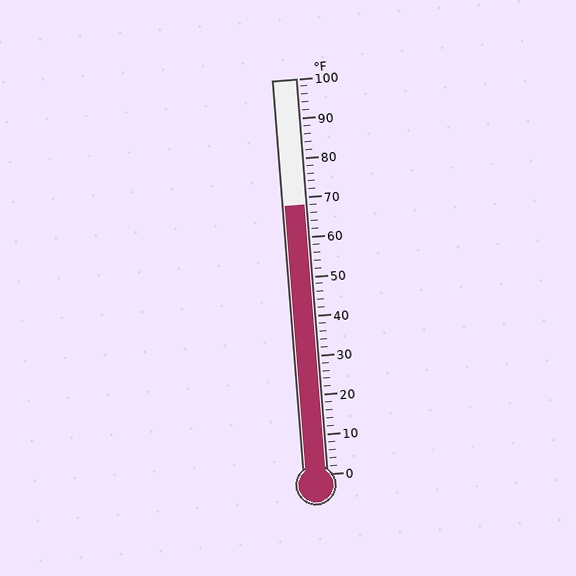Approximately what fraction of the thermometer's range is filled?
The thermometer is filled to approximately 70% of its range.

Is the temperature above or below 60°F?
The temperature is above 60°F.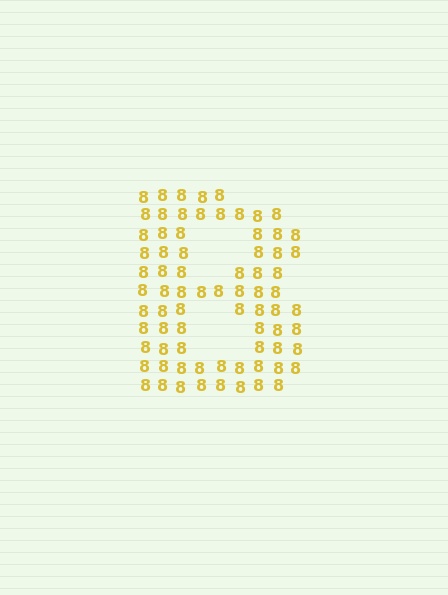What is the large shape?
The large shape is the letter B.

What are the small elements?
The small elements are digit 8's.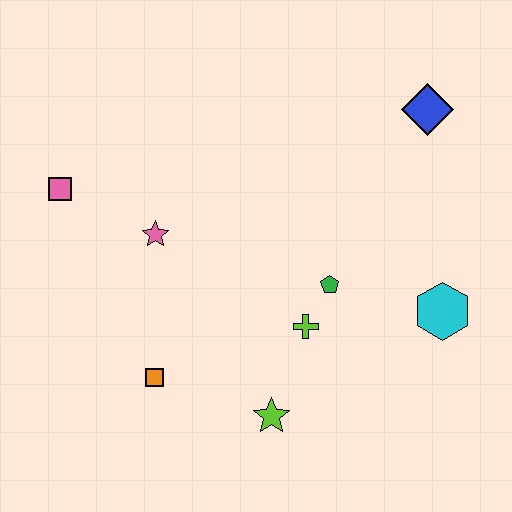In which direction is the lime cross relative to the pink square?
The lime cross is to the right of the pink square.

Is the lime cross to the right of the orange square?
Yes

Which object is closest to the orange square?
The lime star is closest to the orange square.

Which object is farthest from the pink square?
The cyan hexagon is farthest from the pink square.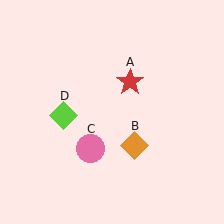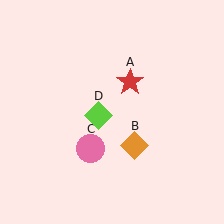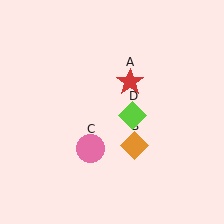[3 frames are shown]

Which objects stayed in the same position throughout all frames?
Red star (object A) and orange diamond (object B) and pink circle (object C) remained stationary.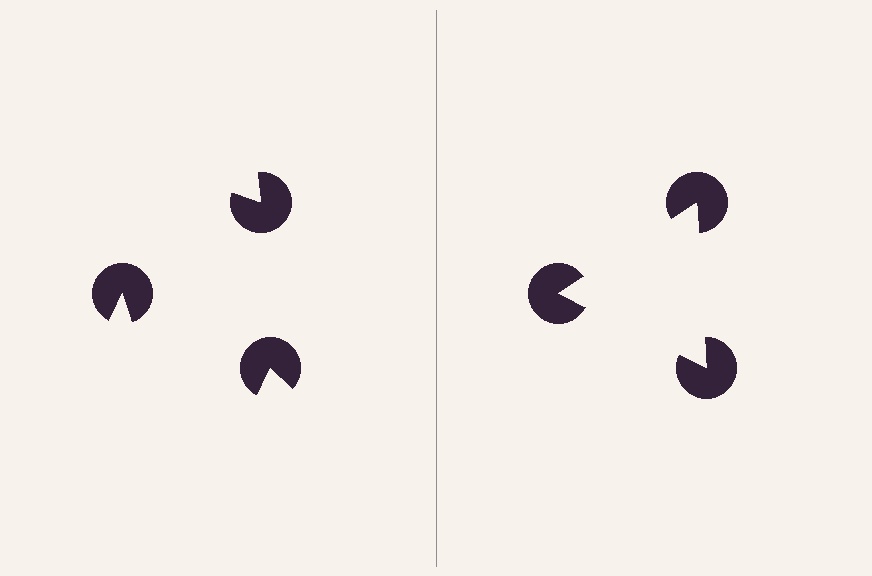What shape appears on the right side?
An illusory triangle.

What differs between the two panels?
The pac-man discs are positioned identically on both sides; only the wedge orientations differ. On the right they align to a triangle; on the left they are misaligned.